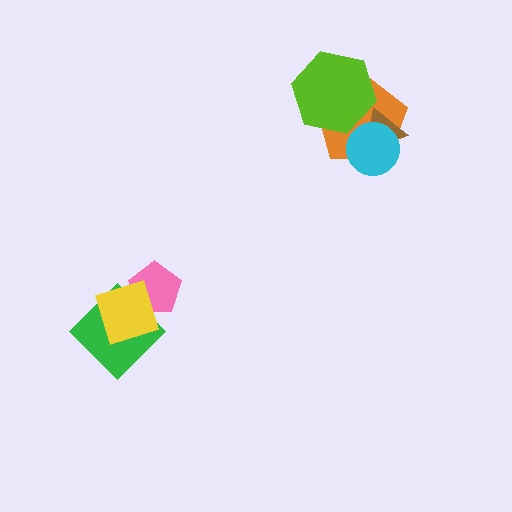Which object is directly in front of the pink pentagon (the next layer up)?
The green diamond is directly in front of the pink pentagon.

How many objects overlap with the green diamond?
2 objects overlap with the green diamond.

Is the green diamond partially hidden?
Yes, it is partially covered by another shape.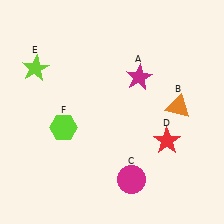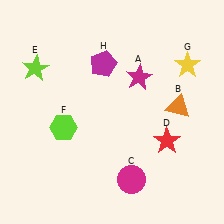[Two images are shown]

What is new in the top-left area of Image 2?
A magenta pentagon (H) was added in the top-left area of Image 2.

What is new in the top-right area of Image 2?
A yellow star (G) was added in the top-right area of Image 2.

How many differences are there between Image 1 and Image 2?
There are 2 differences between the two images.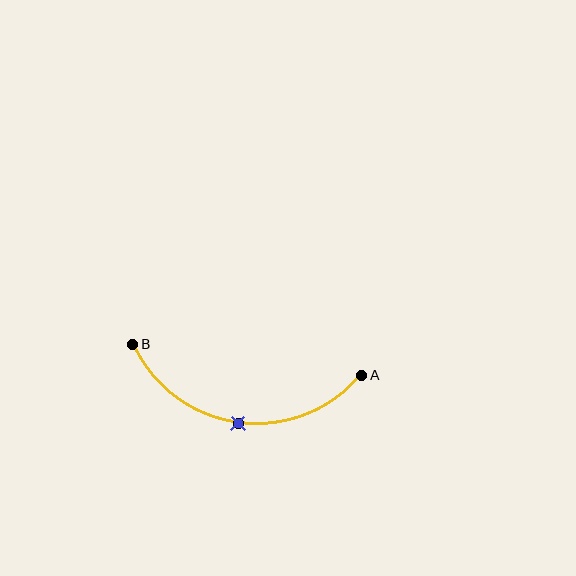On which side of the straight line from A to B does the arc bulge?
The arc bulges below the straight line connecting A and B.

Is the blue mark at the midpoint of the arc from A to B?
Yes. The blue mark lies on the arc at equal arc-length from both A and B — it is the arc midpoint.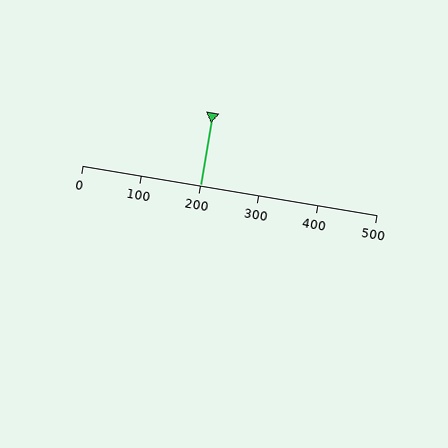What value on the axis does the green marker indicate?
The marker indicates approximately 200.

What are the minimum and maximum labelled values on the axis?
The axis runs from 0 to 500.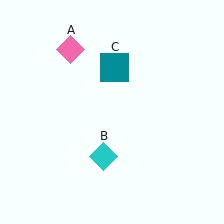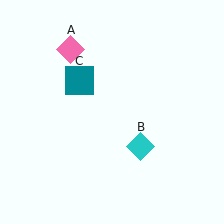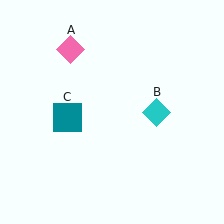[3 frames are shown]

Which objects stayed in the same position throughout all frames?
Pink diamond (object A) remained stationary.